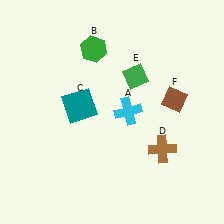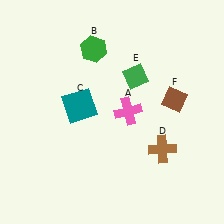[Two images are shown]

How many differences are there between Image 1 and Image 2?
There is 1 difference between the two images.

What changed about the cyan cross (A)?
In Image 1, A is cyan. In Image 2, it changed to pink.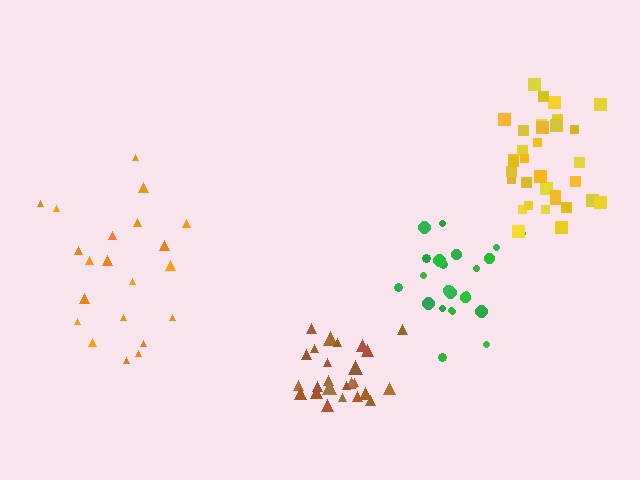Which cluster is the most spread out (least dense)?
Orange.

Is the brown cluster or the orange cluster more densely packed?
Brown.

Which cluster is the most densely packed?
Brown.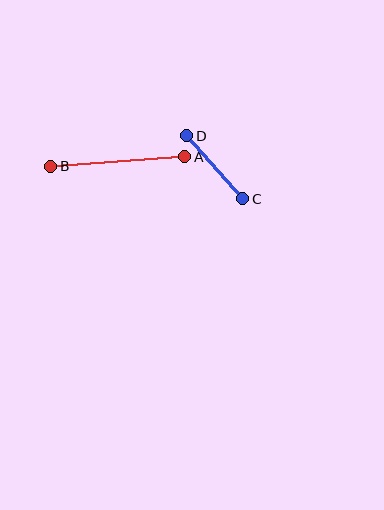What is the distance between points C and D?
The distance is approximately 85 pixels.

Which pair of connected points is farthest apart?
Points A and B are farthest apart.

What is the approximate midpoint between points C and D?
The midpoint is at approximately (215, 167) pixels.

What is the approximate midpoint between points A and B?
The midpoint is at approximately (118, 161) pixels.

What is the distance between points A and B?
The distance is approximately 135 pixels.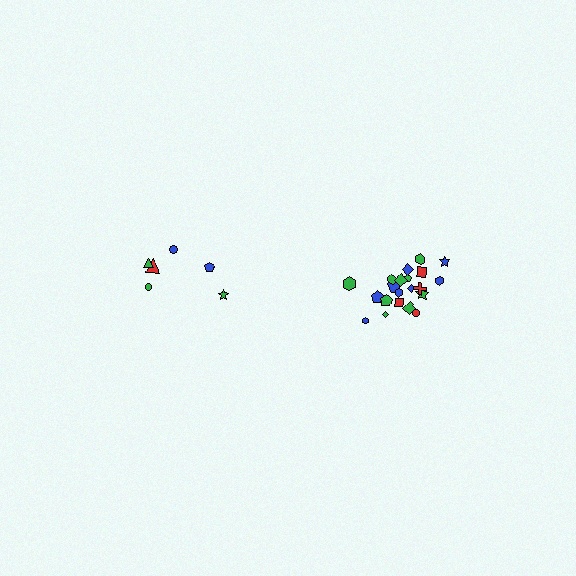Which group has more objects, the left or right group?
The right group.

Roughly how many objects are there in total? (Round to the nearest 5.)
Roughly 30 objects in total.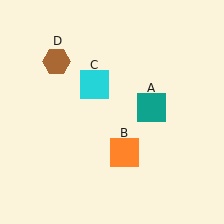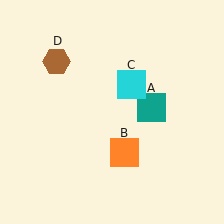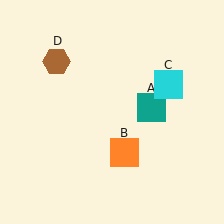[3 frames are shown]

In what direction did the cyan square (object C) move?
The cyan square (object C) moved right.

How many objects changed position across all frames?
1 object changed position: cyan square (object C).